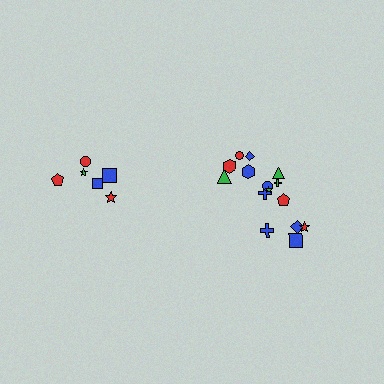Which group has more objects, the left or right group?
The right group.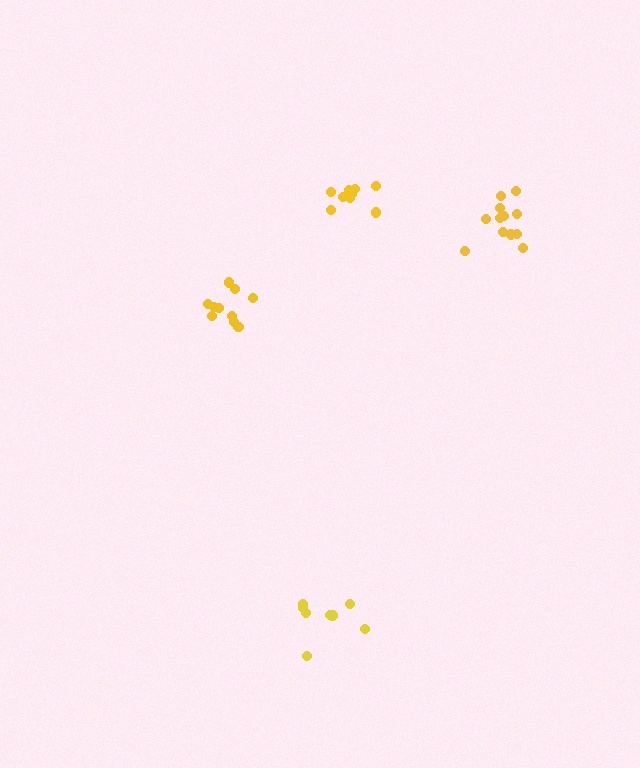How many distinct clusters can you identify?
There are 4 distinct clusters.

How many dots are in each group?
Group 1: 12 dots, Group 2: 8 dots, Group 3: 9 dots, Group 4: 10 dots (39 total).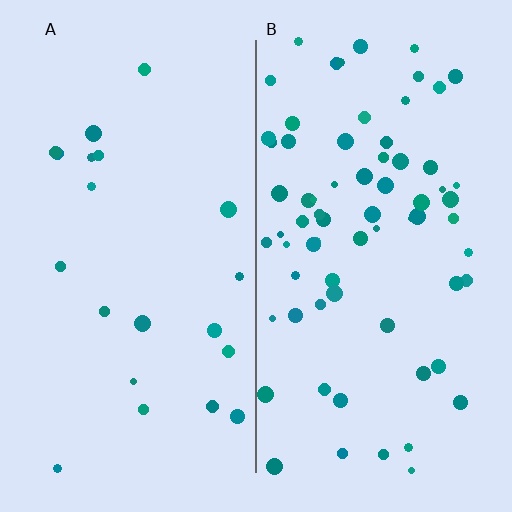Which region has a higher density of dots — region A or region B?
B (the right).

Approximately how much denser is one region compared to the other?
Approximately 3.4× — region B over region A.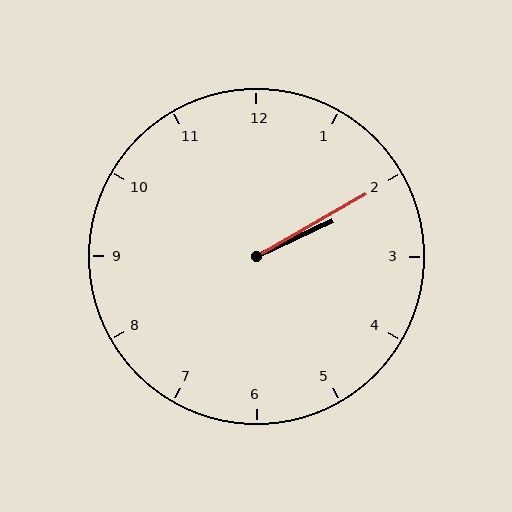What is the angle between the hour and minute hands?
Approximately 5 degrees.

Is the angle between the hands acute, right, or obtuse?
It is acute.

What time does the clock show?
2:10.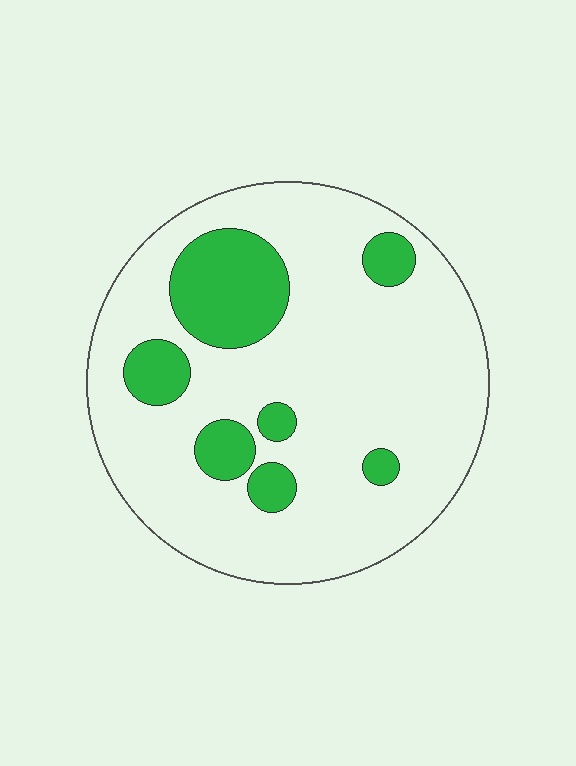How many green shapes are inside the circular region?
7.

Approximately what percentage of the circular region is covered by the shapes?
Approximately 20%.